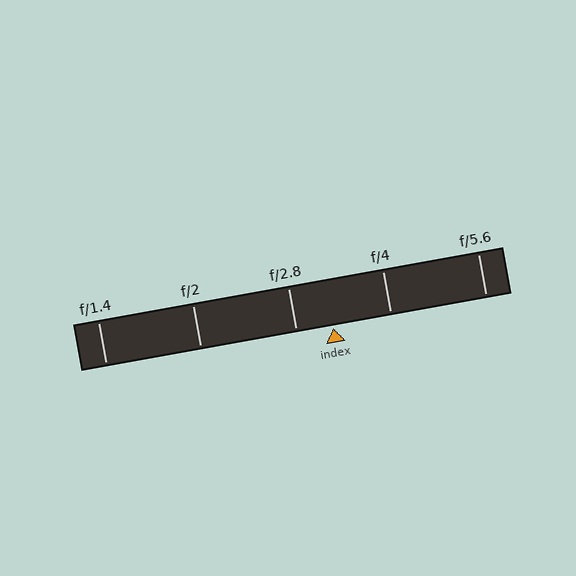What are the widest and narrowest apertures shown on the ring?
The widest aperture shown is f/1.4 and the narrowest is f/5.6.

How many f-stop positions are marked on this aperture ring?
There are 5 f-stop positions marked.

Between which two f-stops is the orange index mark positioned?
The index mark is between f/2.8 and f/4.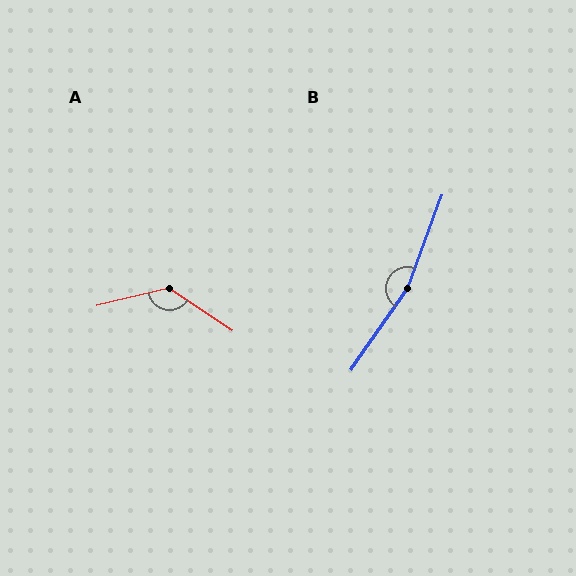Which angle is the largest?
B, at approximately 165 degrees.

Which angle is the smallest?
A, at approximately 132 degrees.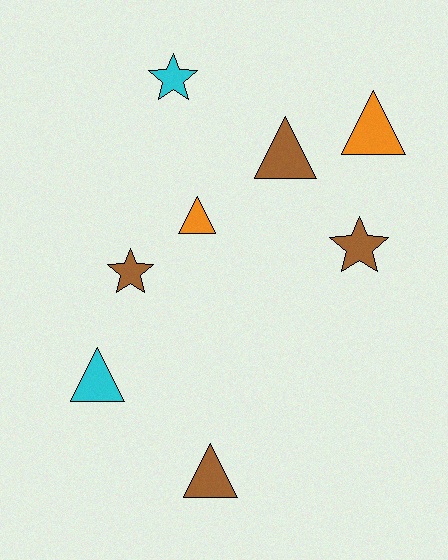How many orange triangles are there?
There are 2 orange triangles.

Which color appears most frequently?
Brown, with 4 objects.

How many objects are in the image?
There are 8 objects.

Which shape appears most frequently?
Triangle, with 5 objects.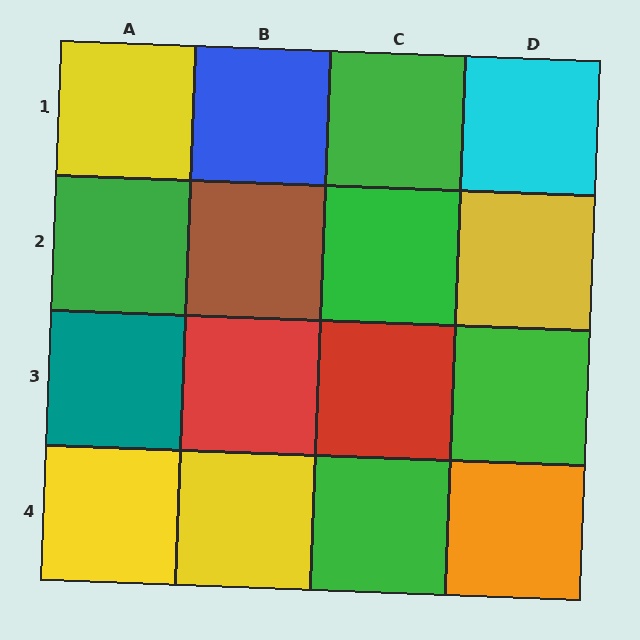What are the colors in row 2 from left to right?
Green, brown, green, yellow.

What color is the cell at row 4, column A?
Yellow.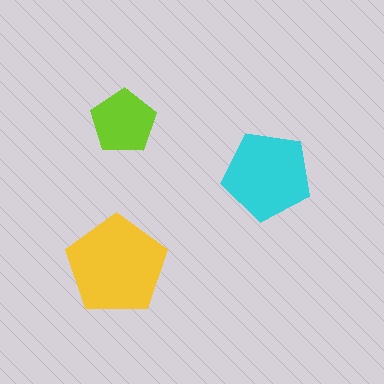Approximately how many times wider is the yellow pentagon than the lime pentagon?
About 1.5 times wider.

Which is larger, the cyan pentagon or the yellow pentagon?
The yellow one.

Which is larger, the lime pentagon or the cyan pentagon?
The cyan one.